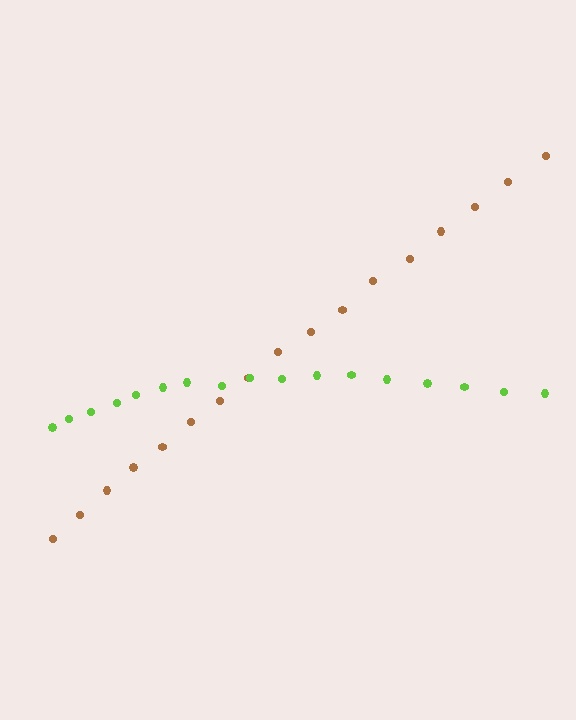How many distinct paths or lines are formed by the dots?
There are 2 distinct paths.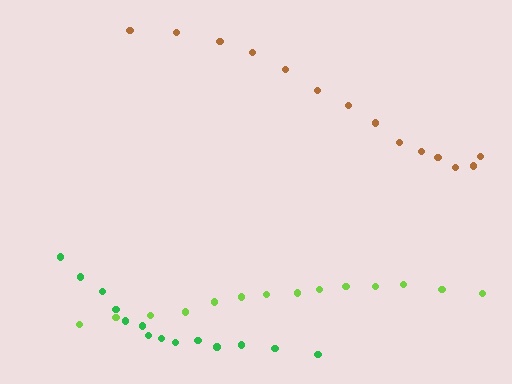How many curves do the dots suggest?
There are 3 distinct paths.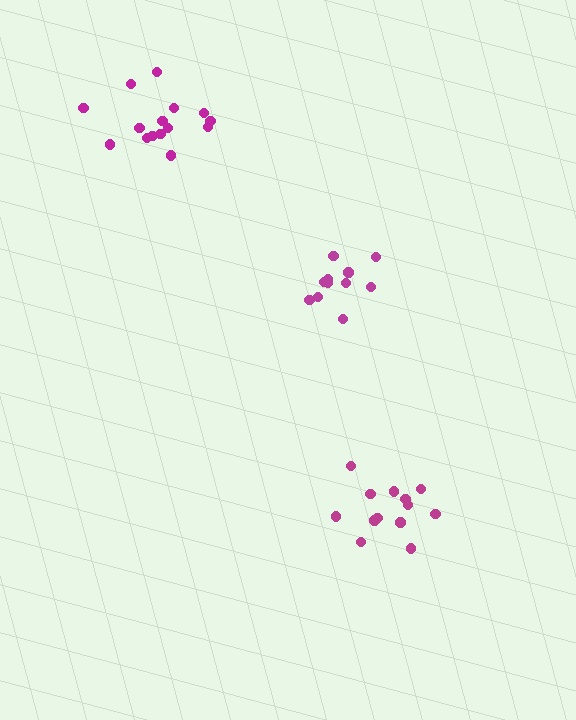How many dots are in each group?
Group 1: 13 dots, Group 2: 15 dots, Group 3: 11 dots (39 total).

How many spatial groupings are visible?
There are 3 spatial groupings.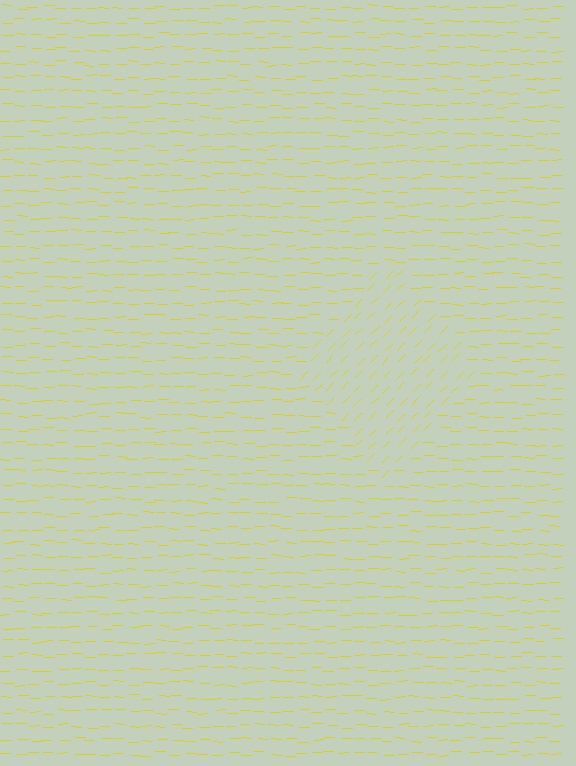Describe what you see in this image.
The image is filled with small yellow line segments. A diamond region in the image has lines oriented differently from the surrounding lines, creating a visible texture boundary.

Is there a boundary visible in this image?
Yes, there is a texture boundary formed by a change in line orientation.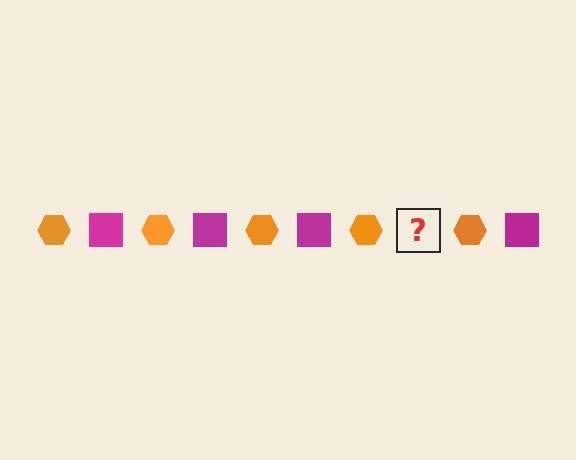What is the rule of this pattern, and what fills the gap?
The rule is that the pattern alternates between orange hexagon and magenta square. The gap should be filled with a magenta square.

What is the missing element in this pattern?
The missing element is a magenta square.